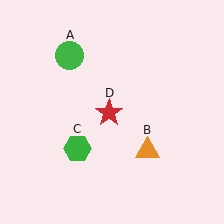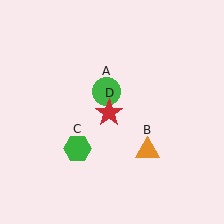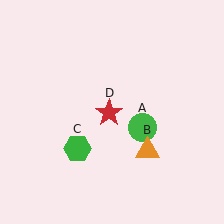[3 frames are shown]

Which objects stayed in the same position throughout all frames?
Orange triangle (object B) and green hexagon (object C) and red star (object D) remained stationary.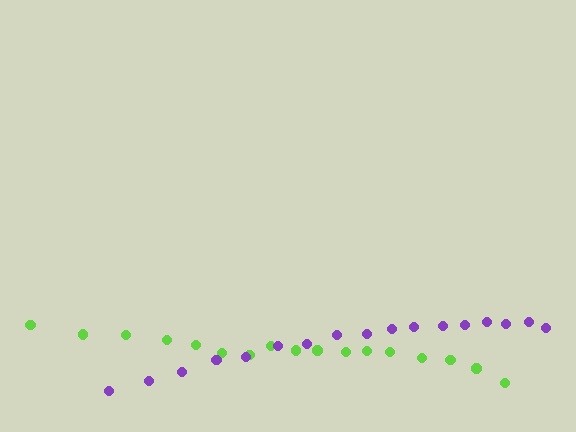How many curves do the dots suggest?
There are 2 distinct paths.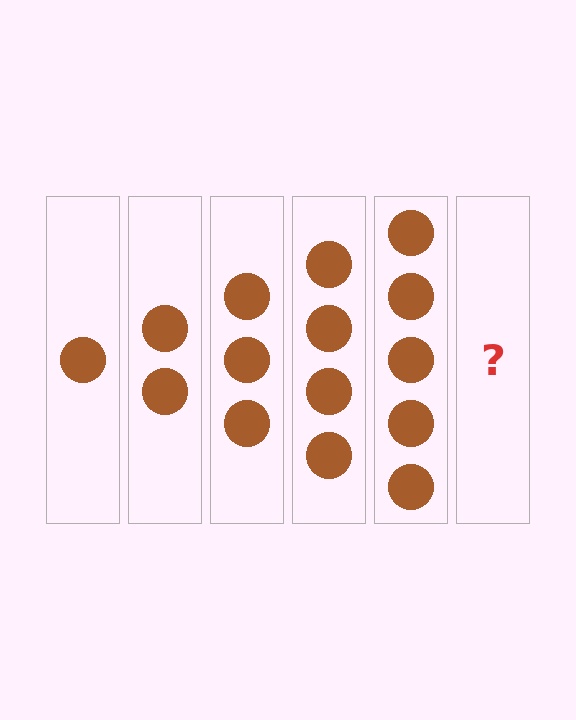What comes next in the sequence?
The next element should be 6 circles.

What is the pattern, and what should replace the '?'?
The pattern is that each step adds one more circle. The '?' should be 6 circles.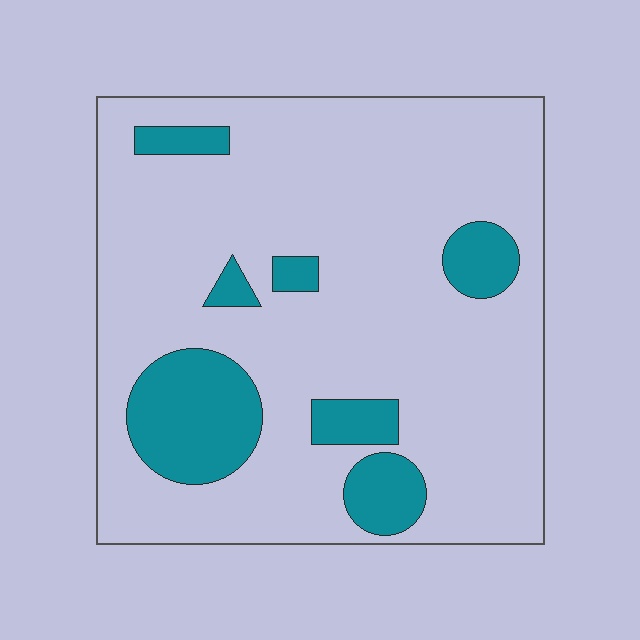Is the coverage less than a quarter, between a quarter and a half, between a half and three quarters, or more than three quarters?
Less than a quarter.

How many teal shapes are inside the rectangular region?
7.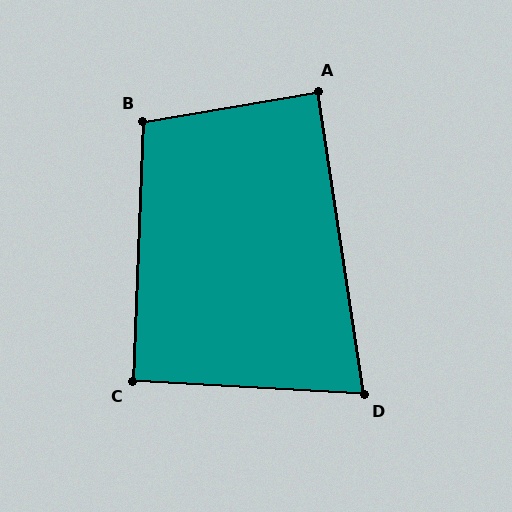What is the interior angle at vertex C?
Approximately 91 degrees (approximately right).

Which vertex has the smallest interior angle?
D, at approximately 78 degrees.